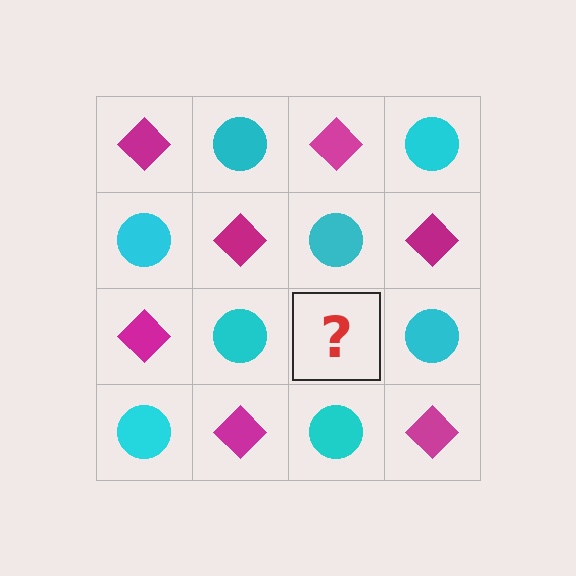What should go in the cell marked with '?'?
The missing cell should contain a magenta diamond.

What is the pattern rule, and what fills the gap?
The rule is that it alternates magenta diamond and cyan circle in a checkerboard pattern. The gap should be filled with a magenta diamond.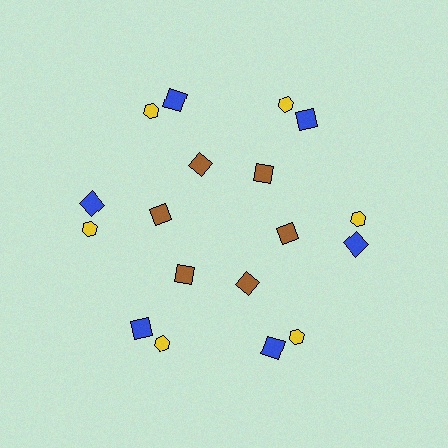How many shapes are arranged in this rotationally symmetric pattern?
There are 18 shapes, arranged in 6 groups of 3.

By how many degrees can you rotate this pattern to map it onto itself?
The pattern maps onto itself every 60 degrees of rotation.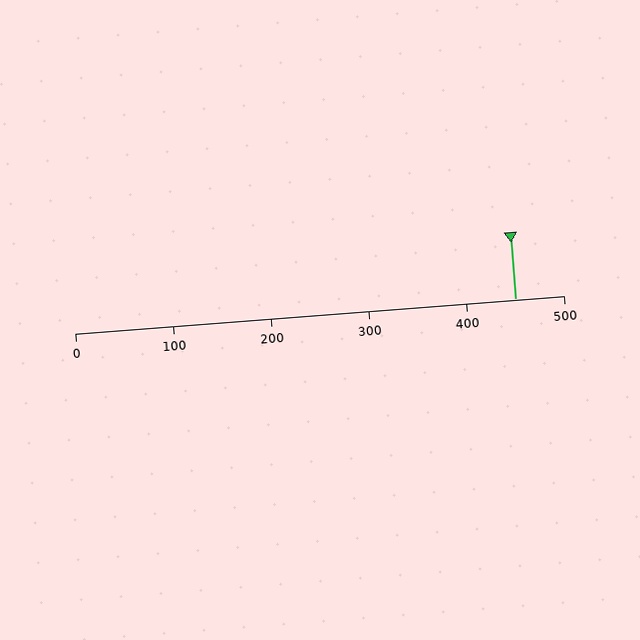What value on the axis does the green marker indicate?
The marker indicates approximately 450.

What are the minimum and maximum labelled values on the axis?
The axis runs from 0 to 500.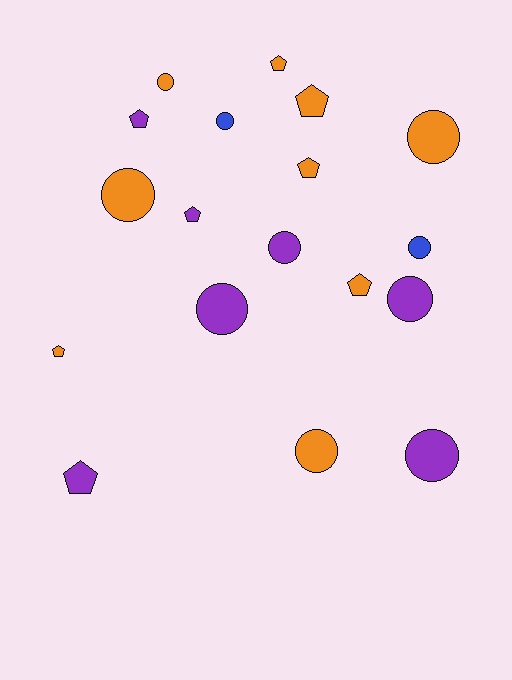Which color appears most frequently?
Orange, with 9 objects.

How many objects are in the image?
There are 18 objects.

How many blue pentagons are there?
There are no blue pentagons.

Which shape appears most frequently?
Circle, with 10 objects.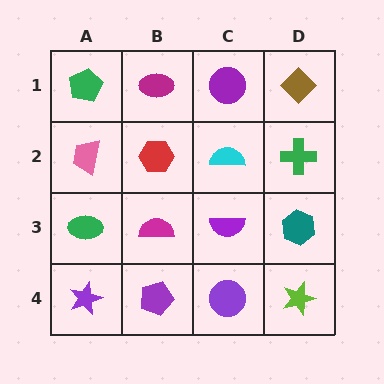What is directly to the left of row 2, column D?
A cyan semicircle.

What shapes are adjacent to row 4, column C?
A purple semicircle (row 3, column C), a purple pentagon (row 4, column B), a lime star (row 4, column D).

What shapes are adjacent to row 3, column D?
A green cross (row 2, column D), a lime star (row 4, column D), a purple semicircle (row 3, column C).